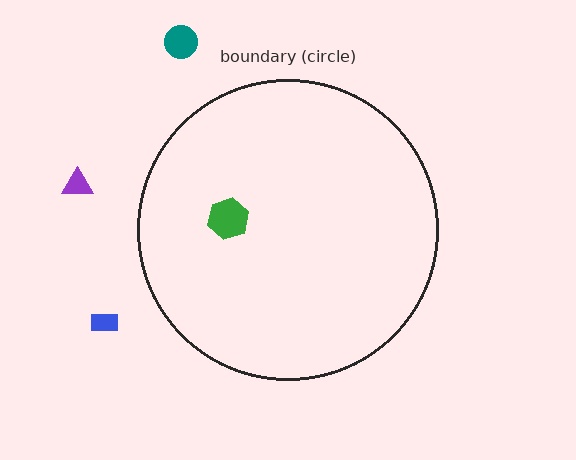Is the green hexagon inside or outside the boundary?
Inside.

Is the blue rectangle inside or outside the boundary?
Outside.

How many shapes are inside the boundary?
1 inside, 3 outside.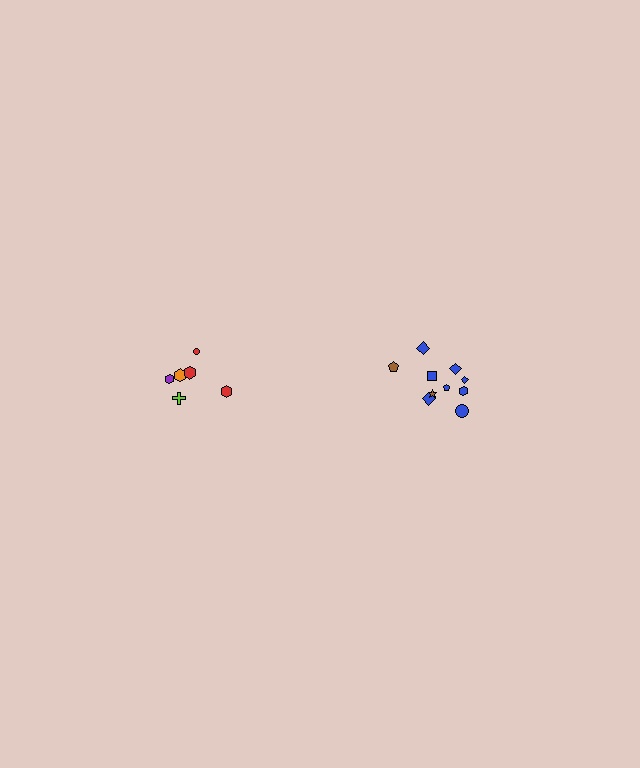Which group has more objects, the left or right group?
The right group.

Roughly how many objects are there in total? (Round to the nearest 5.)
Roughly 15 objects in total.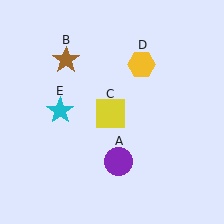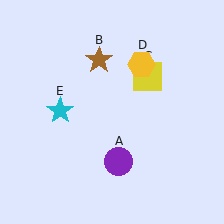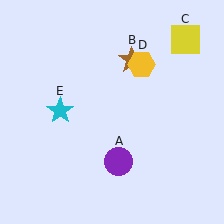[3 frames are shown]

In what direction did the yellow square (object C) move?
The yellow square (object C) moved up and to the right.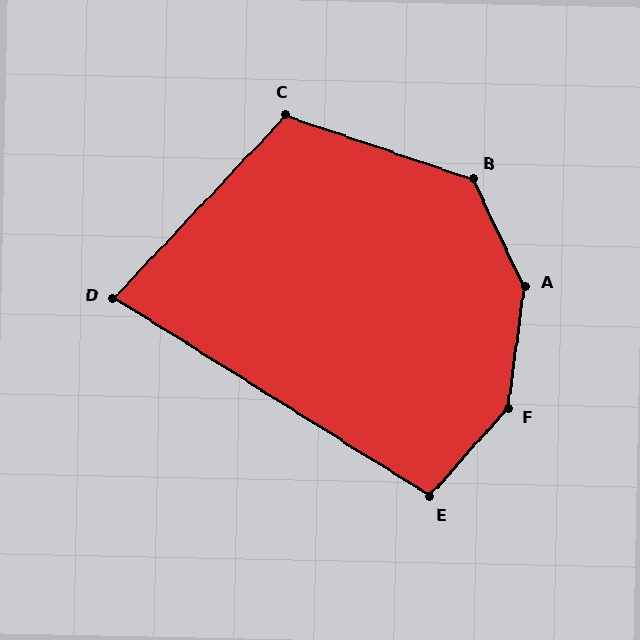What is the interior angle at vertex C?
Approximately 114 degrees (obtuse).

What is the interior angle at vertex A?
Approximately 146 degrees (obtuse).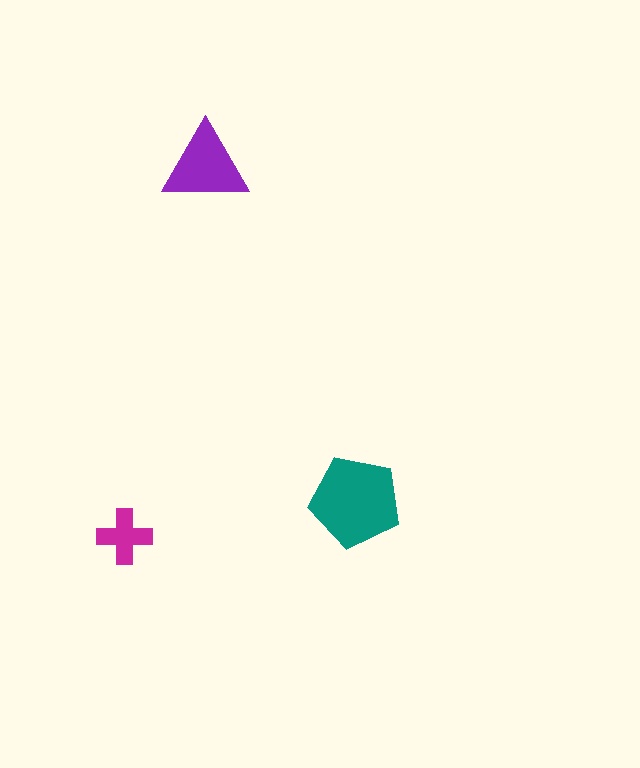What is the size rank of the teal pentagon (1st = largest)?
1st.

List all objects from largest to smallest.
The teal pentagon, the purple triangle, the magenta cross.